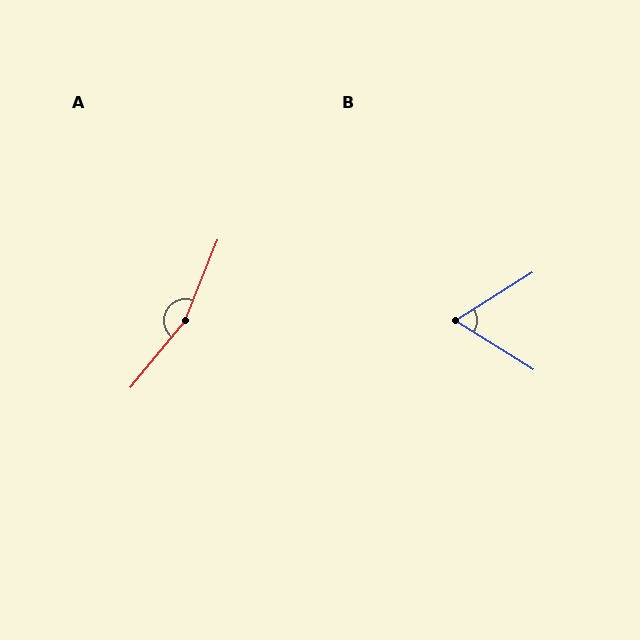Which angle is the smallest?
B, at approximately 64 degrees.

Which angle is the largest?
A, at approximately 163 degrees.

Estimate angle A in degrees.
Approximately 163 degrees.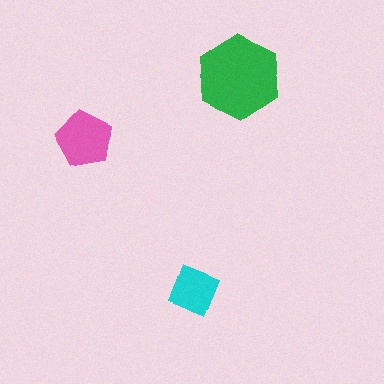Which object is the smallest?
The cyan diamond.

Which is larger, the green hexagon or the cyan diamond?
The green hexagon.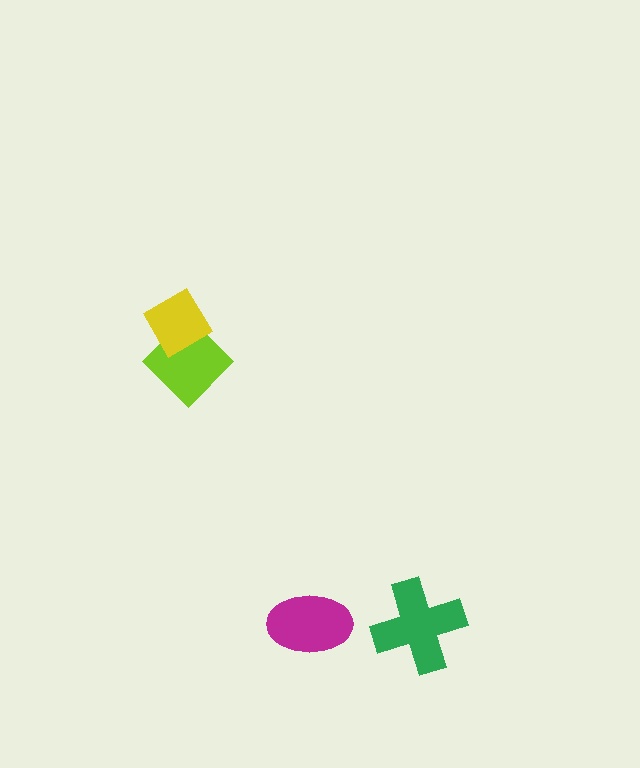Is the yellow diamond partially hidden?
No, no other shape covers it.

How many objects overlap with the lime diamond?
1 object overlaps with the lime diamond.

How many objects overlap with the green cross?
0 objects overlap with the green cross.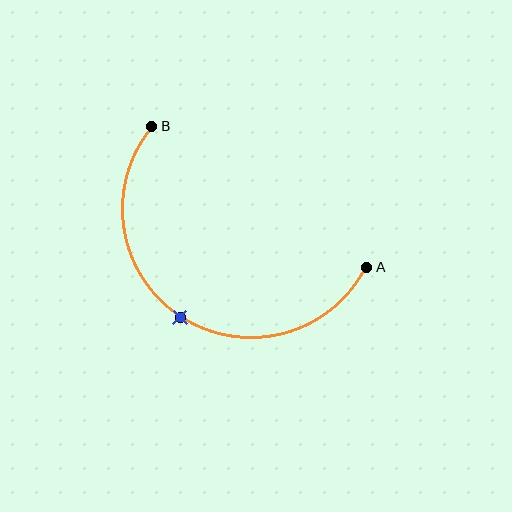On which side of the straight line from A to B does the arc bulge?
The arc bulges below the straight line connecting A and B.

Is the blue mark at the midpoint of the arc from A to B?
Yes. The blue mark lies on the arc at equal arc-length from both A and B — it is the arc midpoint.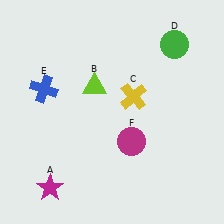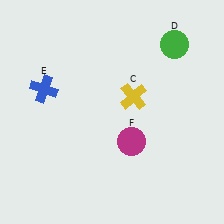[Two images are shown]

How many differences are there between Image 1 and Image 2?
There are 2 differences between the two images.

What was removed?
The lime triangle (B), the magenta star (A) were removed in Image 2.